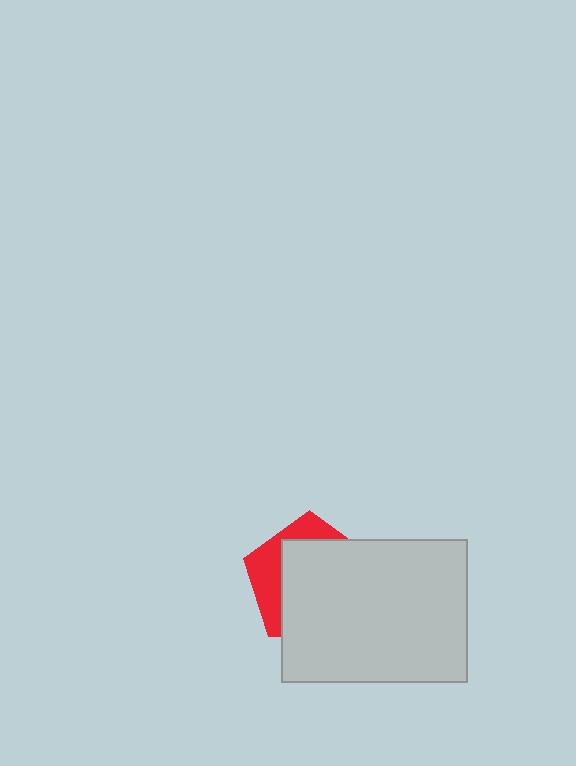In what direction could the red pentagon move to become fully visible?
The red pentagon could move toward the upper-left. That would shift it out from behind the light gray rectangle entirely.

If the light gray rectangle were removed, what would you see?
You would see the complete red pentagon.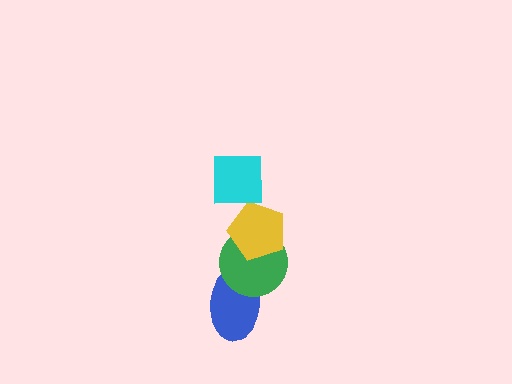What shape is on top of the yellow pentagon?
The cyan square is on top of the yellow pentagon.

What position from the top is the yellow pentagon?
The yellow pentagon is 2nd from the top.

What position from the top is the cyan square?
The cyan square is 1st from the top.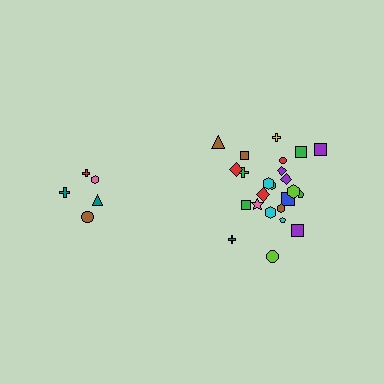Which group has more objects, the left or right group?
The right group.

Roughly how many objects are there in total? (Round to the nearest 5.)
Roughly 30 objects in total.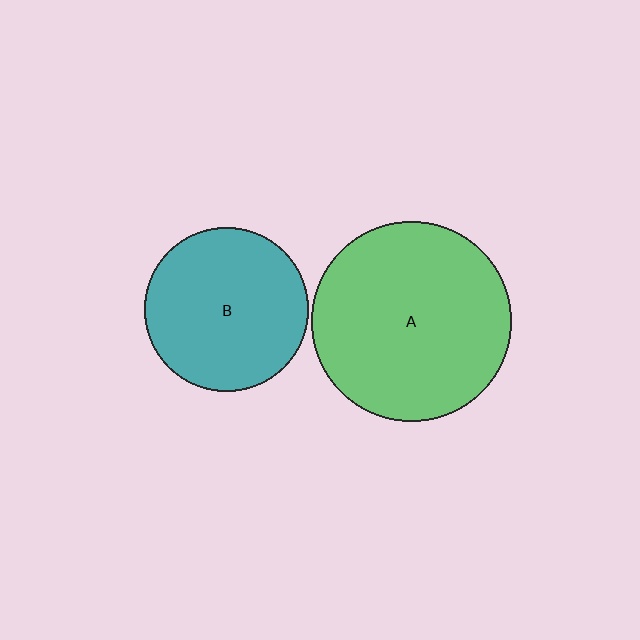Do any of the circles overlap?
No, none of the circles overlap.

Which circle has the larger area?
Circle A (green).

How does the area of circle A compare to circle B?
Approximately 1.5 times.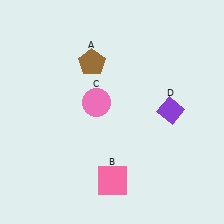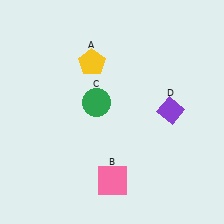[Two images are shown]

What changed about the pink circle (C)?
In Image 1, C is pink. In Image 2, it changed to green.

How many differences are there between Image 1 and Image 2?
There are 2 differences between the two images.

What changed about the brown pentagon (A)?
In Image 1, A is brown. In Image 2, it changed to yellow.